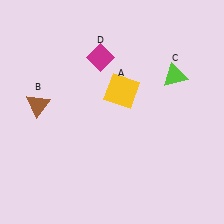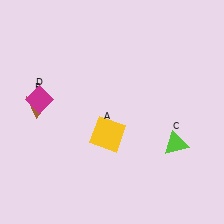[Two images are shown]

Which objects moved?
The objects that moved are: the yellow square (A), the lime triangle (C), the magenta diamond (D).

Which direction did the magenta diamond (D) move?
The magenta diamond (D) moved left.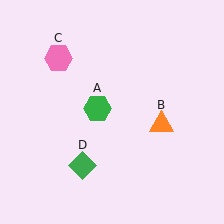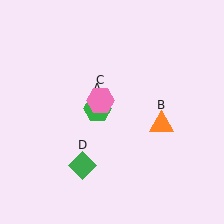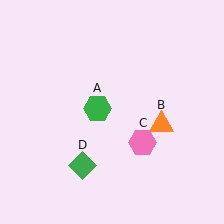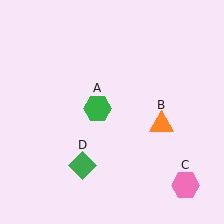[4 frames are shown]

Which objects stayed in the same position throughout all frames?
Green hexagon (object A) and orange triangle (object B) and green diamond (object D) remained stationary.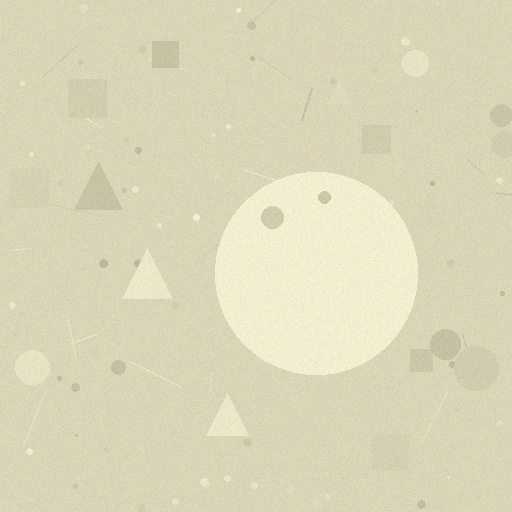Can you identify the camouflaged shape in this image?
The camouflaged shape is a circle.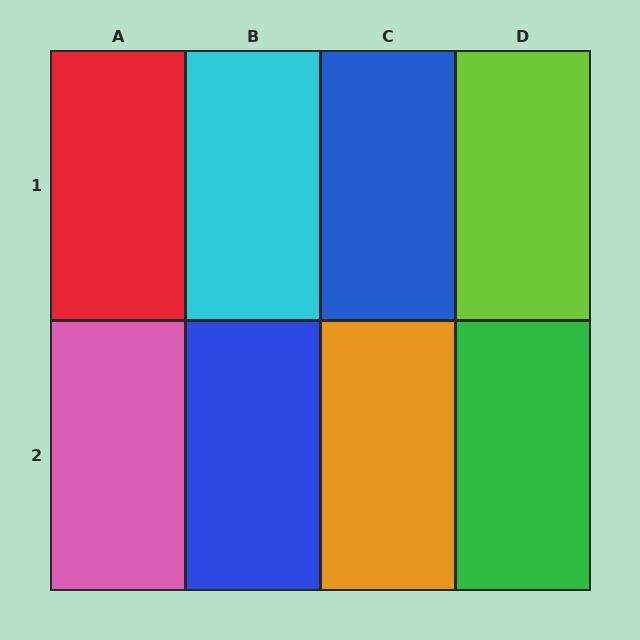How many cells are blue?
2 cells are blue.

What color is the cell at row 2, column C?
Orange.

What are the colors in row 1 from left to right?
Red, cyan, blue, lime.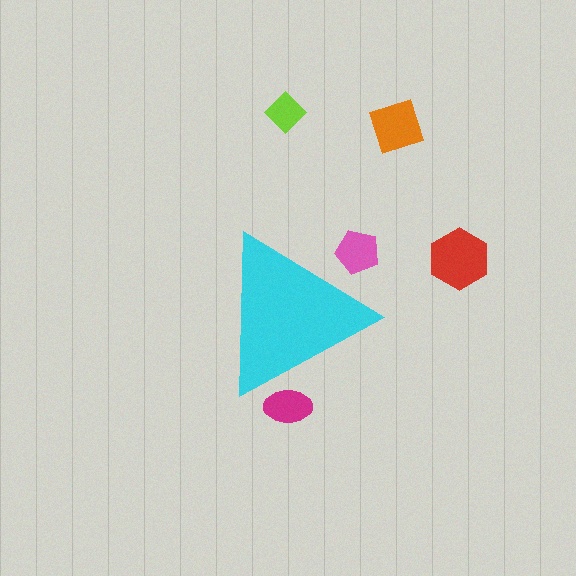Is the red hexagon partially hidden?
No, the red hexagon is fully visible.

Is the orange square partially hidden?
No, the orange square is fully visible.